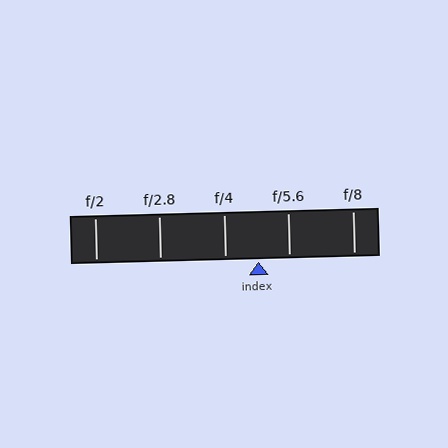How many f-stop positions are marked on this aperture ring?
There are 5 f-stop positions marked.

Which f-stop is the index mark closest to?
The index mark is closest to f/5.6.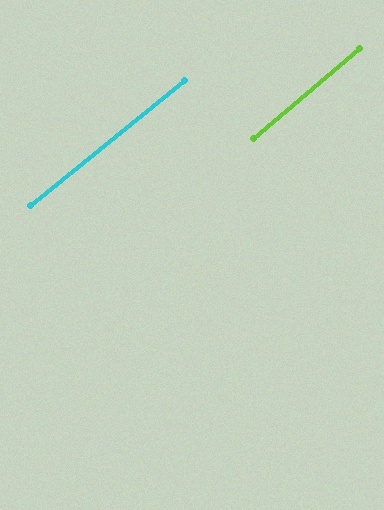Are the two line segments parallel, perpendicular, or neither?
Parallel — their directions differ by only 1.7°.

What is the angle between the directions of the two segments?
Approximately 2 degrees.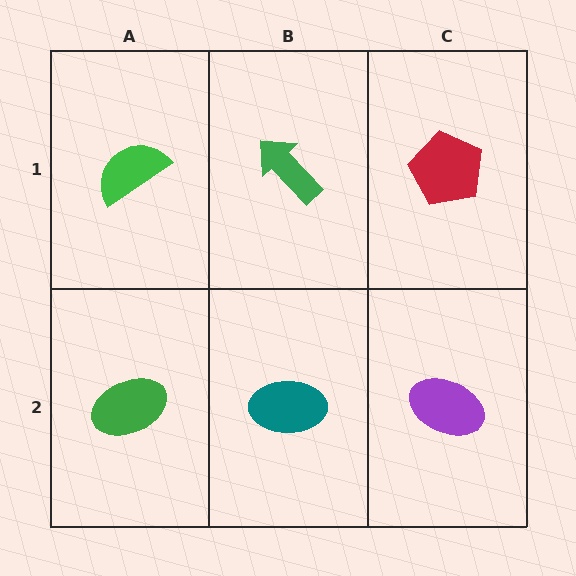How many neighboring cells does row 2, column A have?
2.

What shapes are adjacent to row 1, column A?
A green ellipse (row 2, column A), a green arrow (row 1, column B).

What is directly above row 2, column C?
A red pentagon.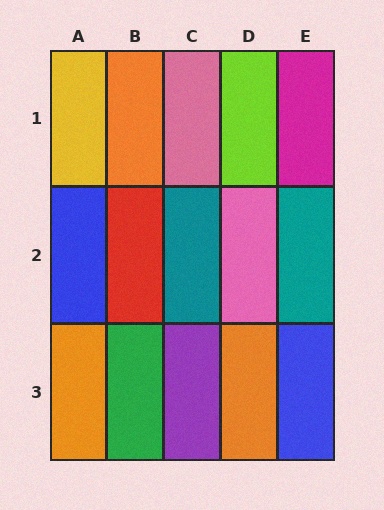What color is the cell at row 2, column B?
Red.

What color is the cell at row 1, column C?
Pink.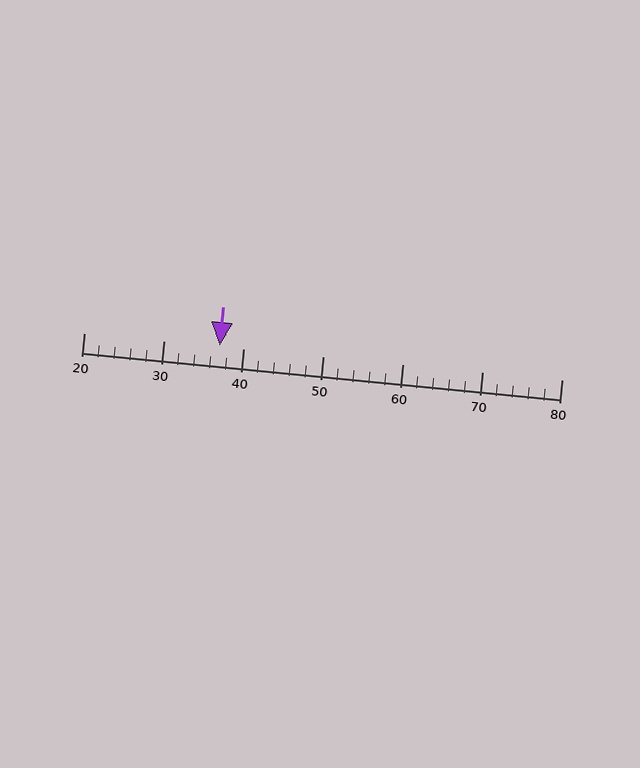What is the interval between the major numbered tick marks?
The major tick marks are spaced 10 units apart.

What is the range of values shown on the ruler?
The ruler shows values from 20 to 80.